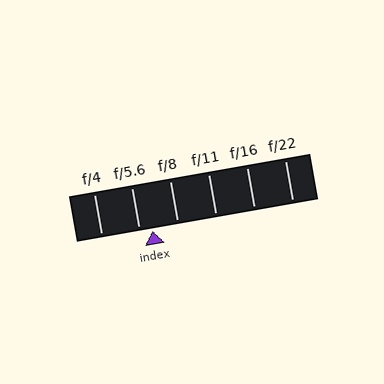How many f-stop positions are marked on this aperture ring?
There are 6 f-stop positions marked.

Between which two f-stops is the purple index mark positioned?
The index mark is between f/5.6 and f/8.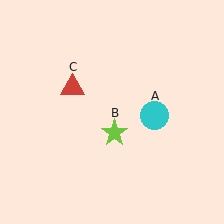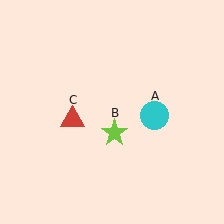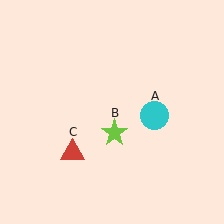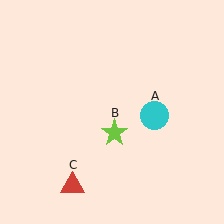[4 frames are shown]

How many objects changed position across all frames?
1 object changed position: red triangle (object C).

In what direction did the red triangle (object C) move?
The red triangle (object C) moved down.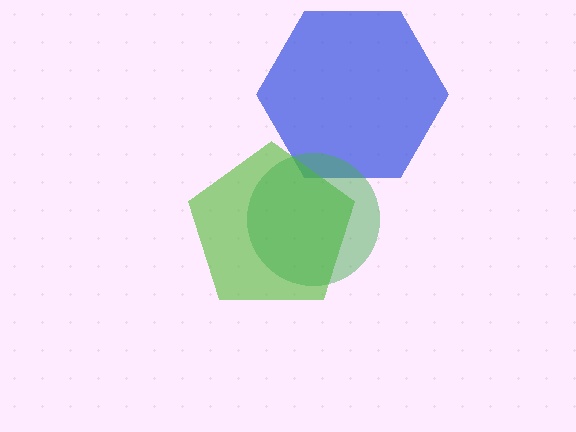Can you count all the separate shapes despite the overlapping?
Yes, there are 3 separate shapes.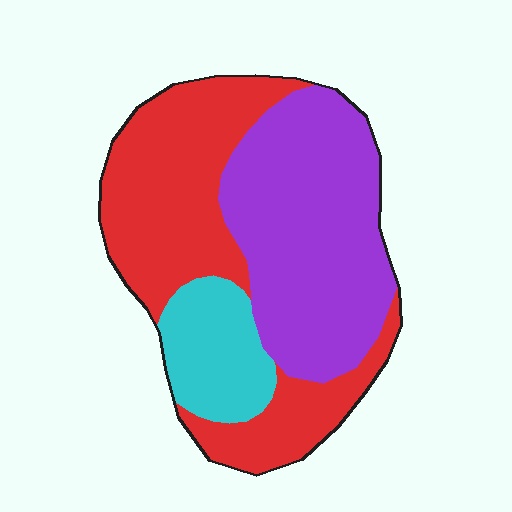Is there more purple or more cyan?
Purple.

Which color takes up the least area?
Cyan, at roughly 15%.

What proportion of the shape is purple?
Purple covers 42% of the shape.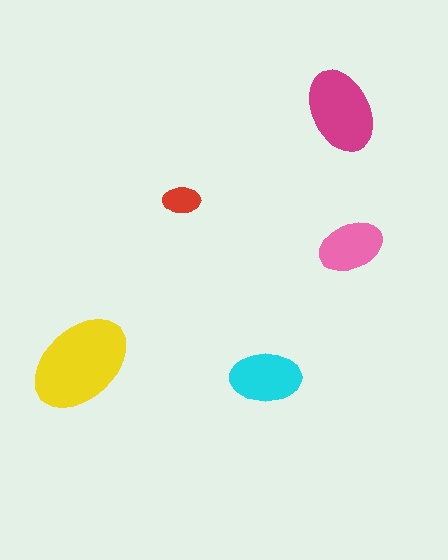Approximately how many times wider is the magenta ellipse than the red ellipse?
About 2 times wider.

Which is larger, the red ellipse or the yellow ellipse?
The yellow one.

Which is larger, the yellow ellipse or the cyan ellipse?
The yellow one.